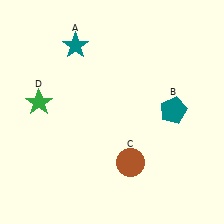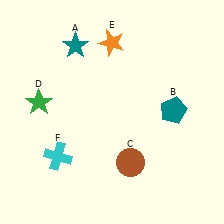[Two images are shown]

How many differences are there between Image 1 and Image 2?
There are 2 differences between the two images.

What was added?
An orange star (E), a cyan cross (F) were added in Image 2.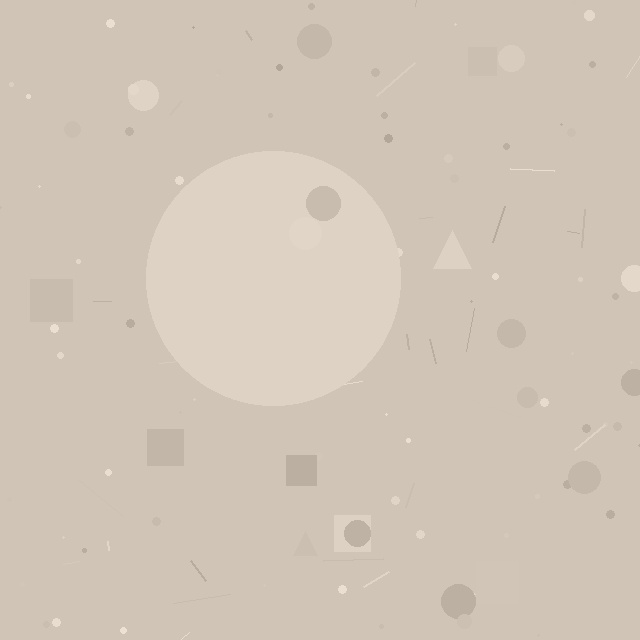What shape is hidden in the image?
A circle is hidden in the image.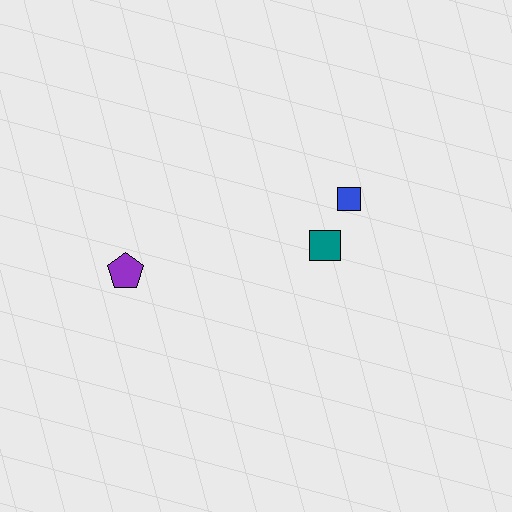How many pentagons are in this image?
There is 1 pentagon.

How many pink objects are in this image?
There are no pink objects.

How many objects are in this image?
There are 3 objects.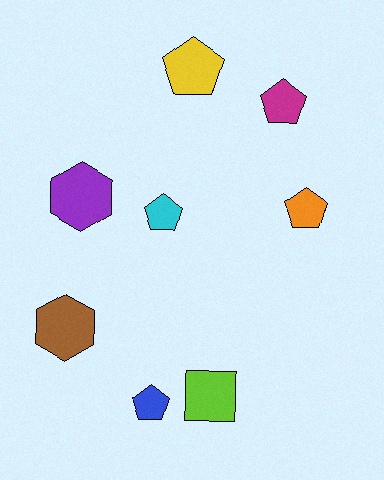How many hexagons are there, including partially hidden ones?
There are 2 hexagons.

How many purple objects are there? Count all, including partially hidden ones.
There is 1 purple object.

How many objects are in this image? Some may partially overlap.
There are 8 objects.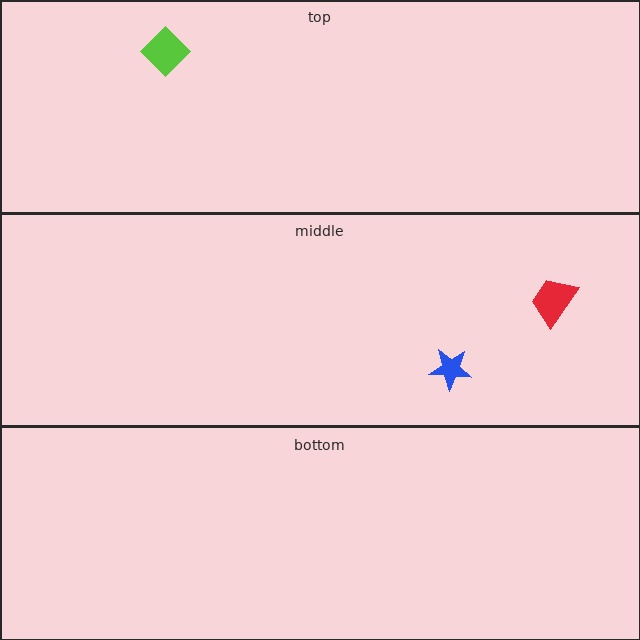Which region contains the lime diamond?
The top region.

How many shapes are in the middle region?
2.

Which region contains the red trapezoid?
The middle region.